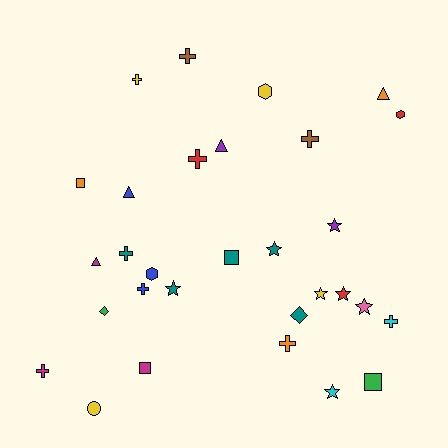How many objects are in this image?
There are 30 objects.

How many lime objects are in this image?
There are no lime objects.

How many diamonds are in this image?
There are 2 diamonds.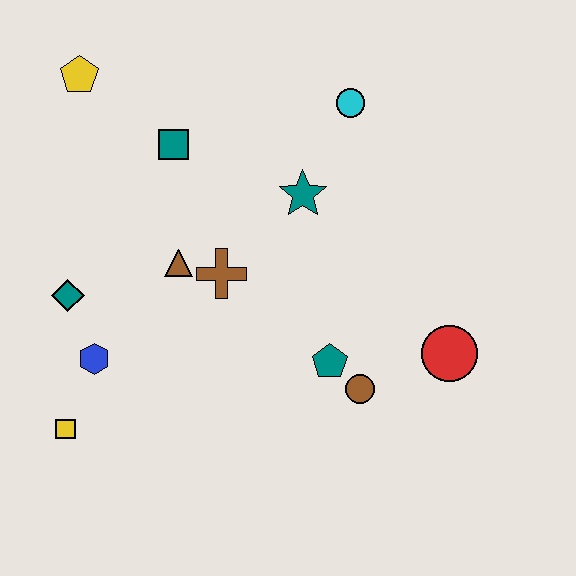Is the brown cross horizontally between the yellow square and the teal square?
No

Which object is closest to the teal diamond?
The blue hexagon is closest to the teal diamond.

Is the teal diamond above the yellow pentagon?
No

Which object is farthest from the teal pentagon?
The yellow pentagon is farthest from the teal pentagon.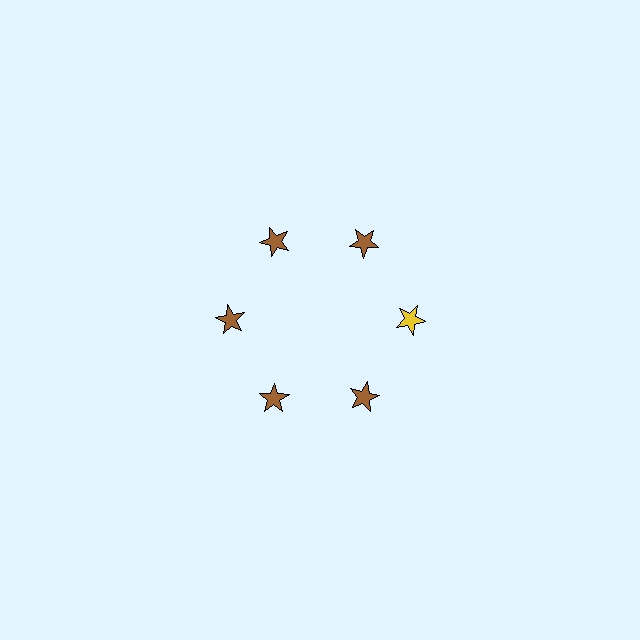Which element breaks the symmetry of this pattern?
The yellow star at roughly the 3 o'clock position breaks the symmetry. All other shapes are brown stars.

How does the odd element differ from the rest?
It has a different color: yellow instead of brown.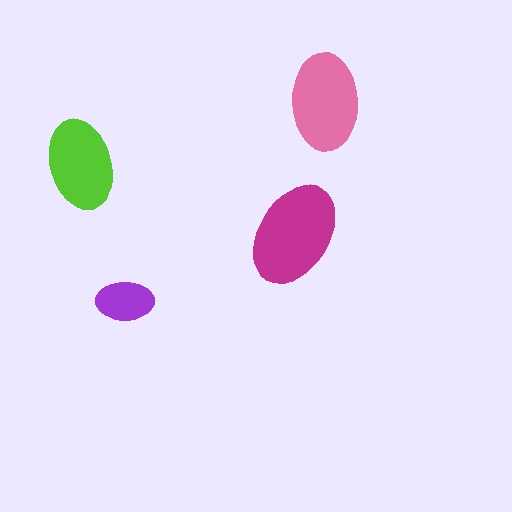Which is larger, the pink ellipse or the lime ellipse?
The pink one.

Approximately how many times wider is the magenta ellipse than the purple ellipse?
About 2 times wider.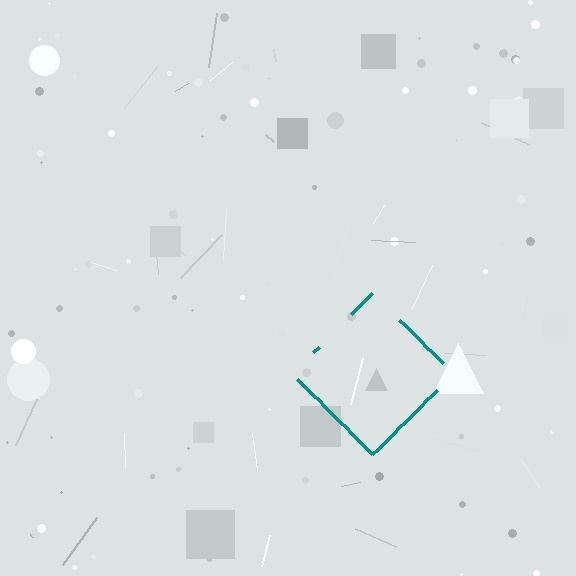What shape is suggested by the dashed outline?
The dashed outline suggests a diamond.